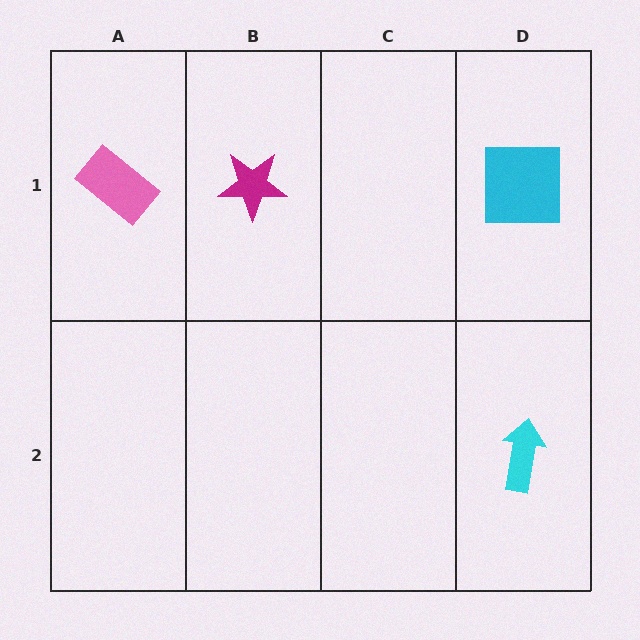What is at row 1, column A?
A pink rectangle.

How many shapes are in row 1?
3 shapes.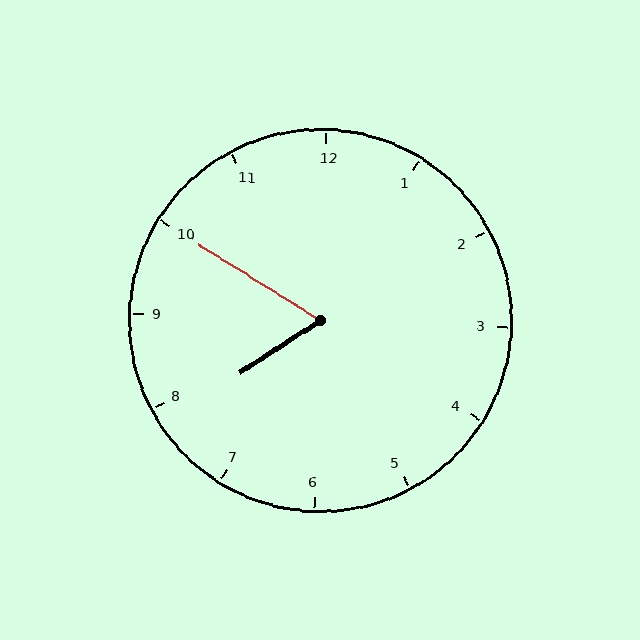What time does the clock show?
7:50.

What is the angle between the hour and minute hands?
Approximately 65 degrees.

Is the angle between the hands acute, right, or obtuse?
It is acute.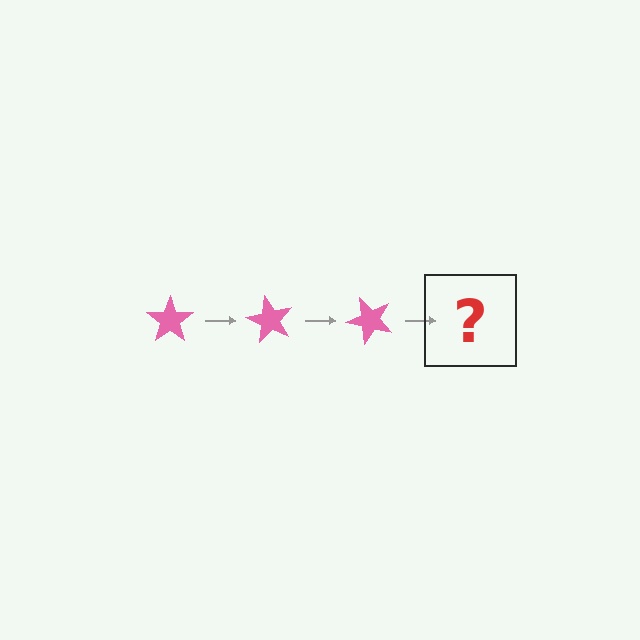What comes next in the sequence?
The next element should be a pink star rotated 180 degrees.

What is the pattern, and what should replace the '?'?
The pattern is that the star rotates 60 degrees each step. The '?' should be a pink star rotated 180 degrees.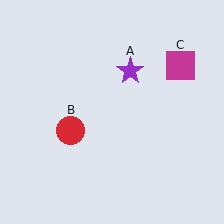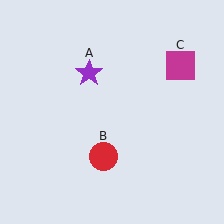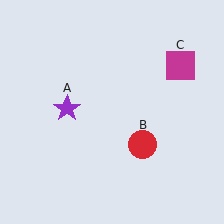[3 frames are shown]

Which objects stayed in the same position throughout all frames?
Magenta square (object C) remained stationary.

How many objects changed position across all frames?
2 objects changed position: purple star (object A), red circle (object B).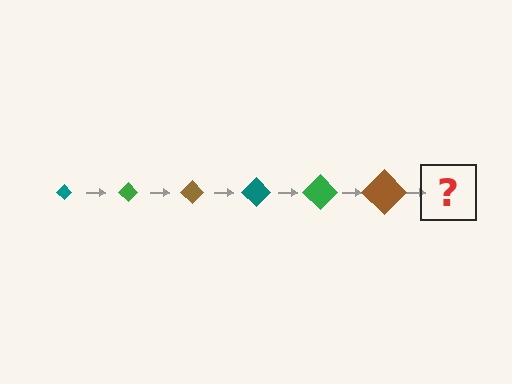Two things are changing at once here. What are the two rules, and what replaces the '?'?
The two rules are that the diamond grows larger each step and the color cycles through teal, green, and brown. The '?' should be a teal diamond, larger than the previous one.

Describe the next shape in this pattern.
It should be a teal diamond, larger than the previous one.